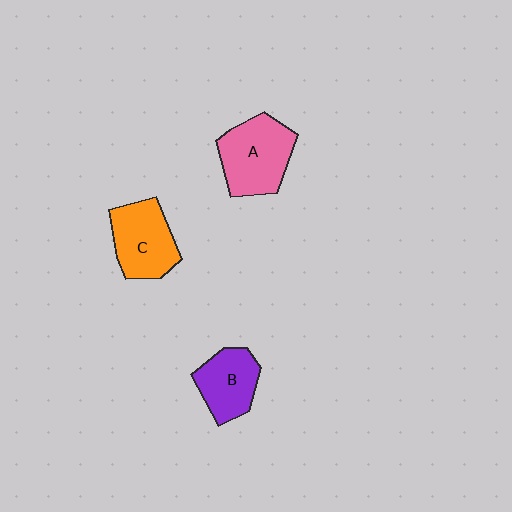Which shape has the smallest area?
Shape B (purple).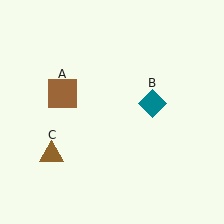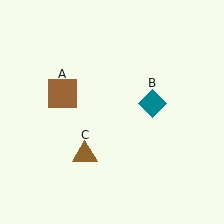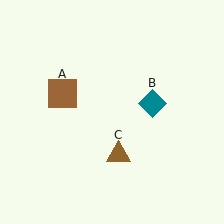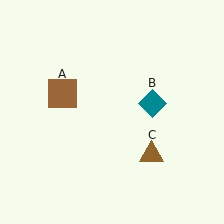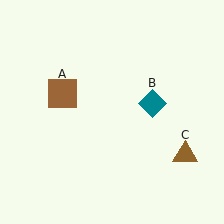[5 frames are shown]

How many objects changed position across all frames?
1 object changed position: brown triangle (object C).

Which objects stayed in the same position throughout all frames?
Brown square (object A) and teal diamond (object B) remained stationary.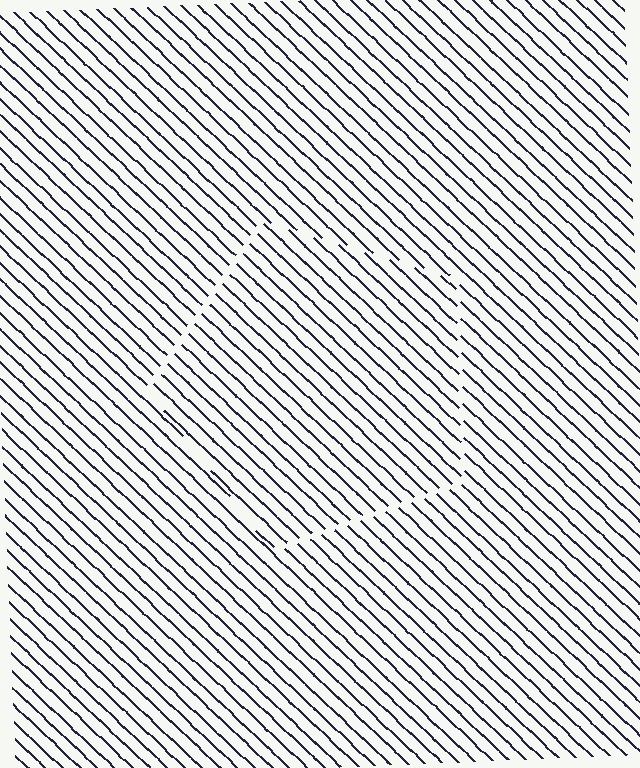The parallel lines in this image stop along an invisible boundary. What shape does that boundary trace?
An illusory pentagon. The interior of the shape contains the same grating, shifted by half a period — the contour is defined by the phase discontinuity where line-ends from the inner and outer gratings abut.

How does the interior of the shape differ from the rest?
The interior of the shape contains the same grating, shifted by half a period — the contour is defined by the phase discontinuity where line-ends from the inner and outer gratings abut.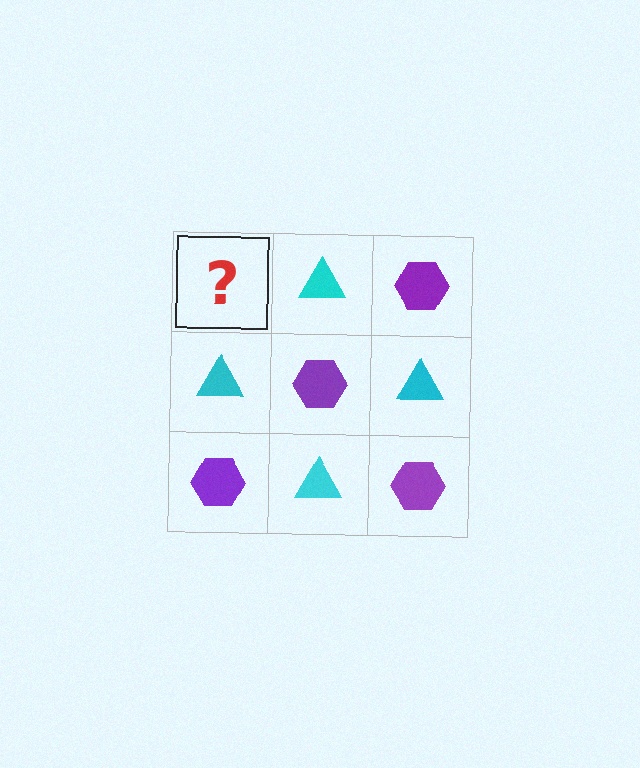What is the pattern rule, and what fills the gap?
The rule is that it alternates purple hexagon and cyan triangle in a checkerboard pattern. The gap should be filled with a purple hexagon.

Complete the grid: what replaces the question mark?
The question mark should be replaced with a purple hexagon.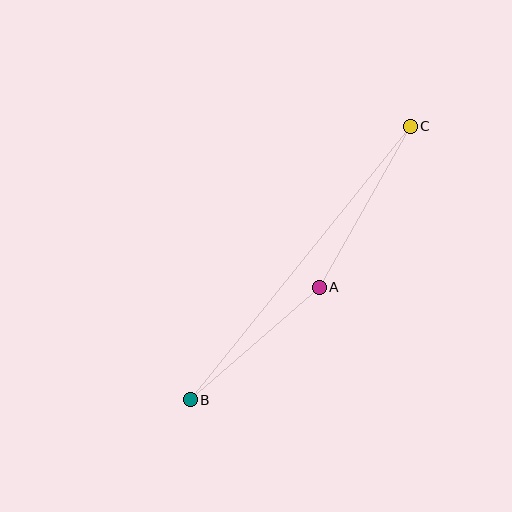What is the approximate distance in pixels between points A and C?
The distance between A and C is approximately 185 pixels.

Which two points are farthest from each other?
Points B and C are farthest from each other.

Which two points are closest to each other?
Points A and B are closest to each other.